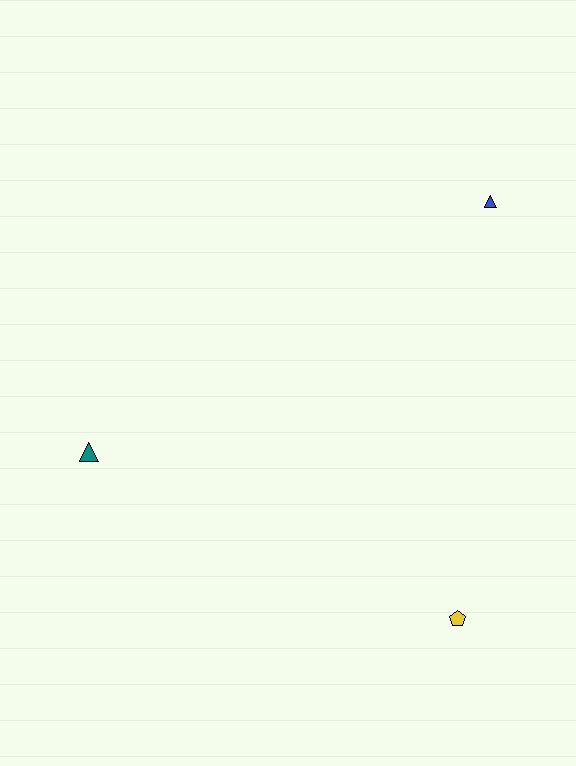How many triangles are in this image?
There are 2 triangles.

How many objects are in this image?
There are 3 objects.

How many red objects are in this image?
There are no red objects.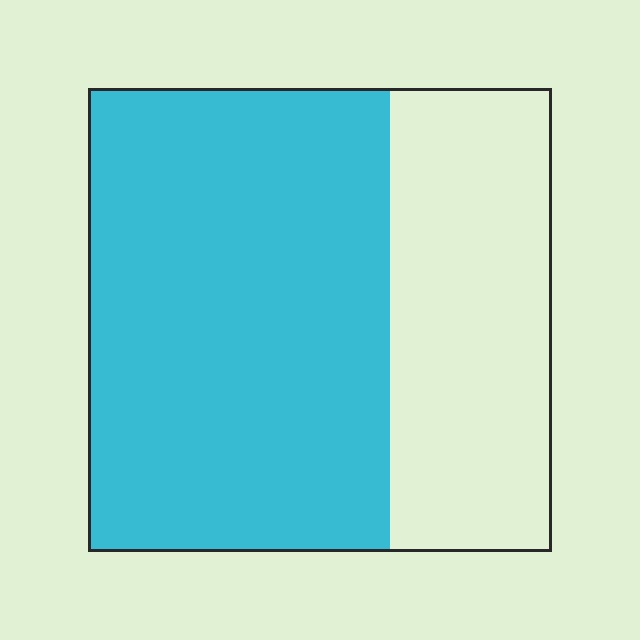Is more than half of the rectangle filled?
Yes.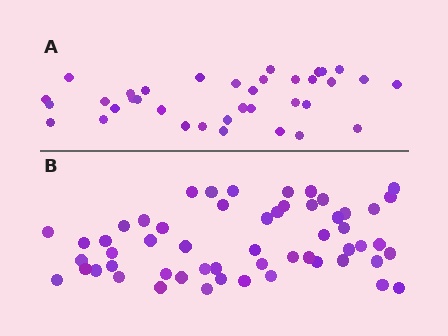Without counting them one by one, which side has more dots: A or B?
Region B (the bottom region) has more dots.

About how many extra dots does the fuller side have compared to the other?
Region B has approximately 20 more dots than region A.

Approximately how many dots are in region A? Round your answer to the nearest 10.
About 40 dots. (The exact count is 36, which rounds to 40.)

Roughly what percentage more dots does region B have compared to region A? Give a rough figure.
About 55% more.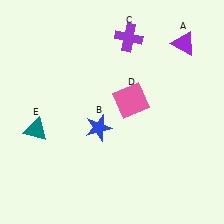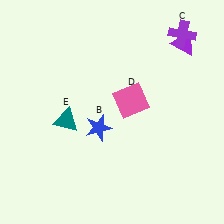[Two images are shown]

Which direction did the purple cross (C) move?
The purple cross (C) moved right.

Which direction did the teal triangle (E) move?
The teal triangle (E) moved right.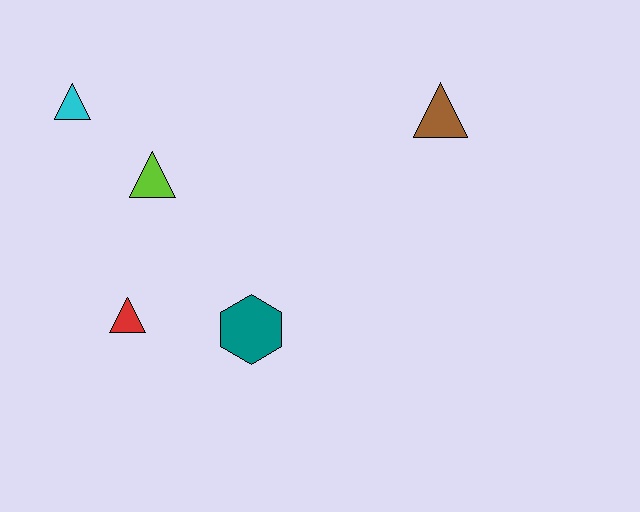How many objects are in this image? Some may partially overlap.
There are 5 objects.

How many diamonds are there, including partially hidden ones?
There are no diamonds.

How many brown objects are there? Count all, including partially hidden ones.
There is 1 brown object.